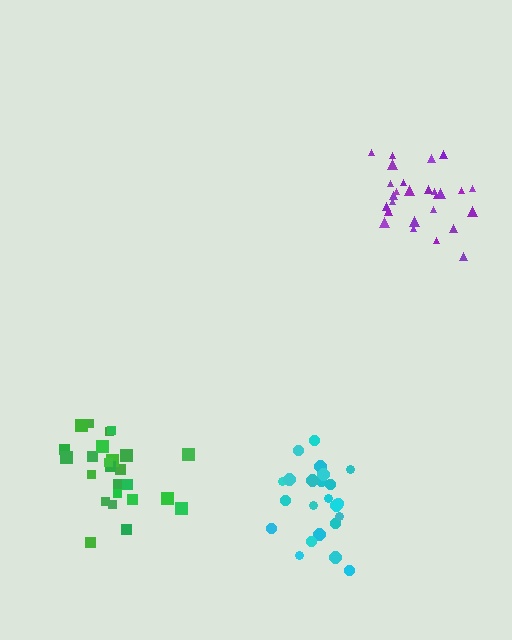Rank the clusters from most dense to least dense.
purple, green, cyan.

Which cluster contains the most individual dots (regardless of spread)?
Purple (27).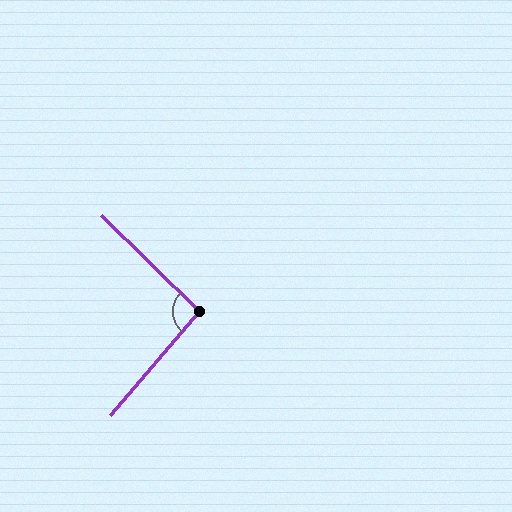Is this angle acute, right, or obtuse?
It is approximately a right angle.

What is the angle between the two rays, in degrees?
Approximately 94 degrees.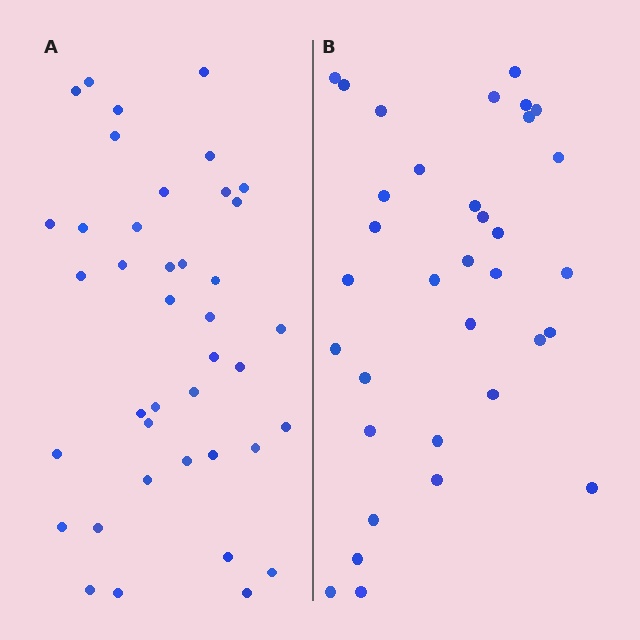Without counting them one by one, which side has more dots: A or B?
Region A (the left region) has more dots.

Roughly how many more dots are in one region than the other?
Region A has about 6 more dots than region B.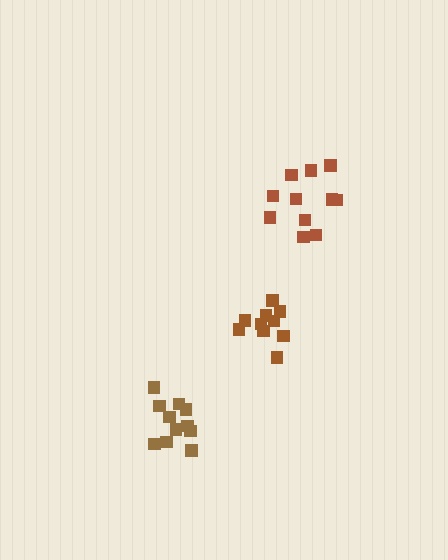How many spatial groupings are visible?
There are 3 spatial groupings.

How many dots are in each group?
Group 1: 10 dots, Group 2: 11 dots, Group 3: 12 dots (33 total).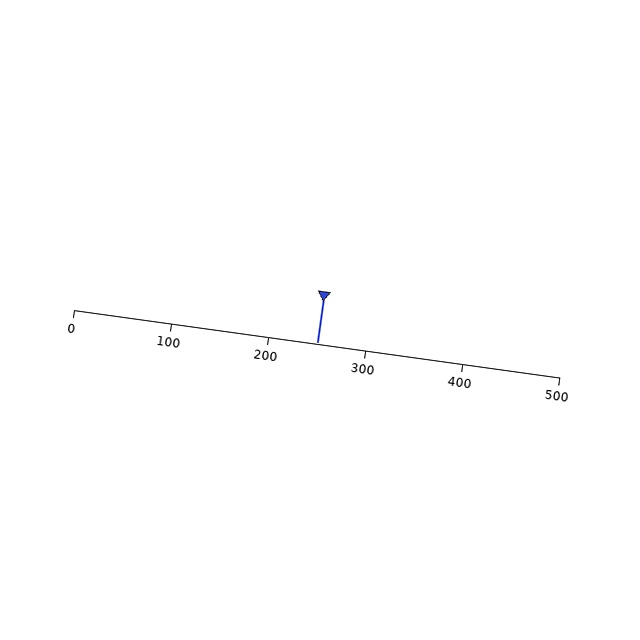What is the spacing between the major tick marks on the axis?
The major ticks are spaced 100 apart.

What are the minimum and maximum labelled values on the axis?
The axis runs from 0 to 500.